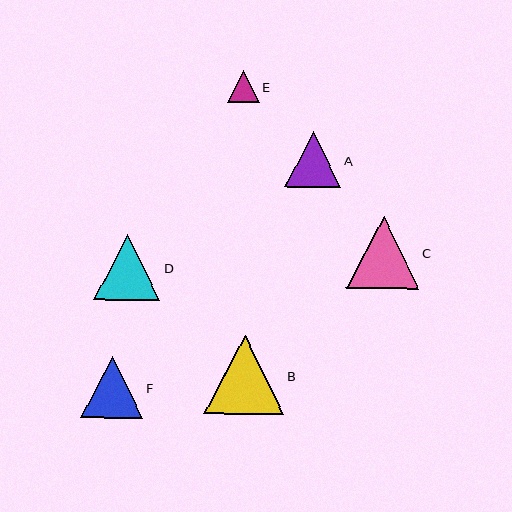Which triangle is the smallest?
Triangle E is the smallest with a size of approximately 31 pixels.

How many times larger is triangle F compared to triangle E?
Triangle F is approximately 2.0 times the size of triangle E.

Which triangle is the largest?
Triangle B is the largest with a size of approximately 79 pixels.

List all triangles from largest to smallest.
From largest to smallest: B, C, D, F, A, E.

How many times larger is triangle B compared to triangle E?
Triangle B is approximately 2.5 times the size of triangle E.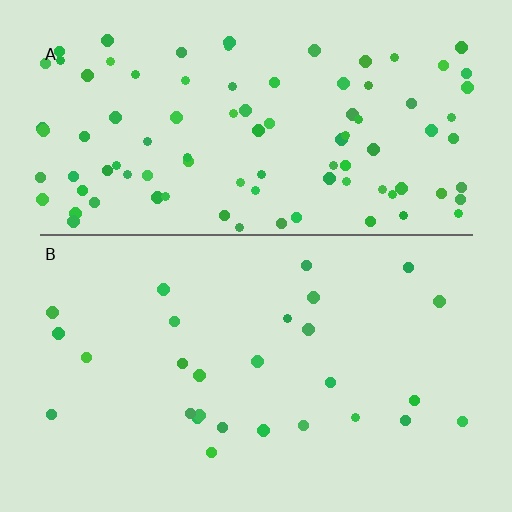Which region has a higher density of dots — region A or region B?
A (the top).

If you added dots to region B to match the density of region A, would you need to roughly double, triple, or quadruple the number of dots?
Approximately triple.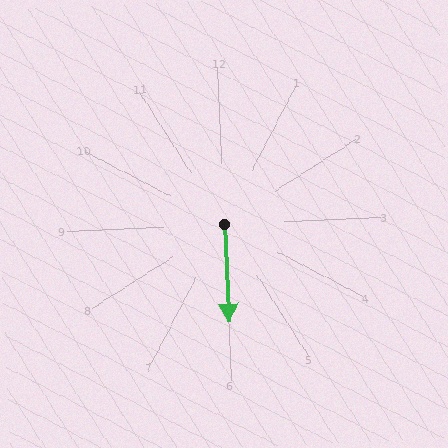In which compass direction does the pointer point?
South.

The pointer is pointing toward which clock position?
Roughly 6 o'clock.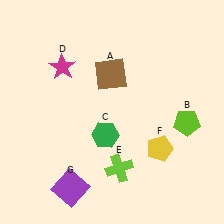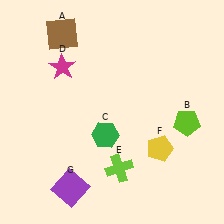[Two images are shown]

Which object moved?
The brown square (A) moved left.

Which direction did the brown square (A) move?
The brown square (A) moved left.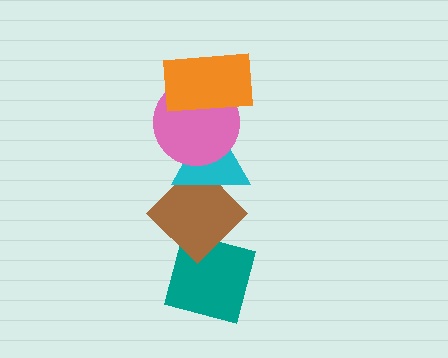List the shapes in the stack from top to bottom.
From top to bottom: the orange rectangle, the pink circle, the cyan triangle, the brown diamond, the teal square.